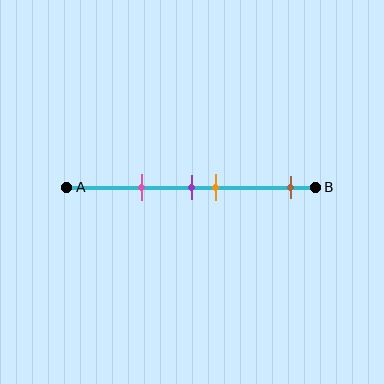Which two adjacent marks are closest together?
The purple and orange marks are the closest adjacent pair.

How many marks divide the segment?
There are 4 marks dividing the segment.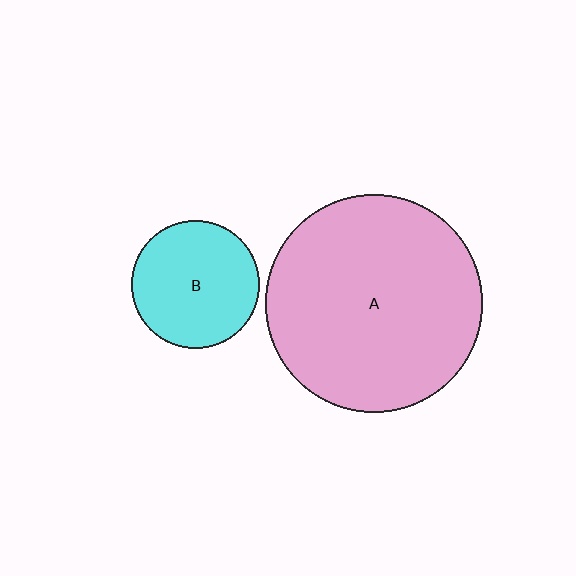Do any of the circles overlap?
No, none of the circles overlap.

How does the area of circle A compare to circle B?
Approximately 2.9 times.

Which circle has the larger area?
Circle A (pink).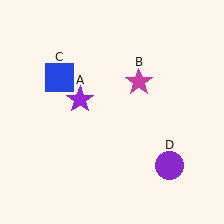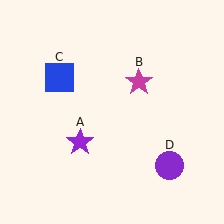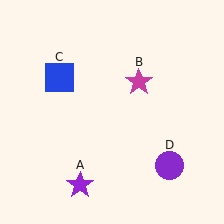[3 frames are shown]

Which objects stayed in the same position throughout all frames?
Magenta star (object B) and blue square (object C) and purple circle (object D) remained stationary.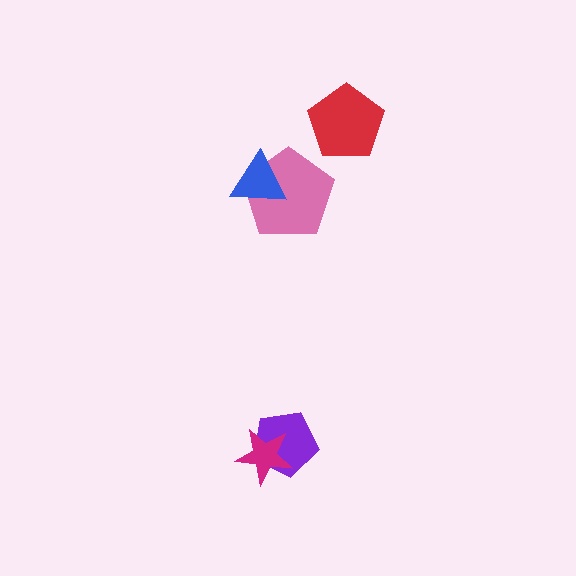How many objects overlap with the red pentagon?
0 objects overlap with the red pentagon.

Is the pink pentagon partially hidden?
Yes, it is partially covered by another shape.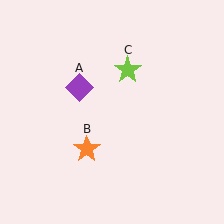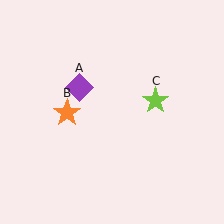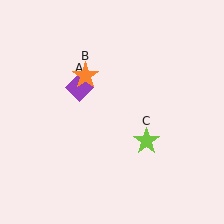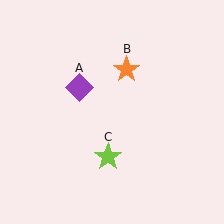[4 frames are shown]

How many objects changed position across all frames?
2 objects changed position: orange star (object B), lime star (object C).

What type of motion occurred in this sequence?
The orange star (object B), lime star (object C) rotated clockwise around the center of the scene.